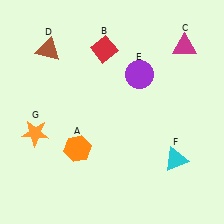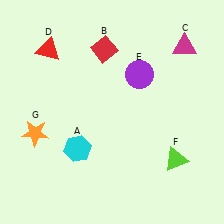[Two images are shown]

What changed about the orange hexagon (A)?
In Image 1, A is orange. In Image 2, it changed to cyan.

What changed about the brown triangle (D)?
In Image 1, D is brown. In Image 2, it changed to red.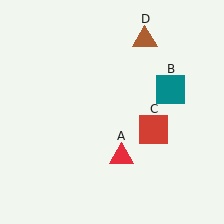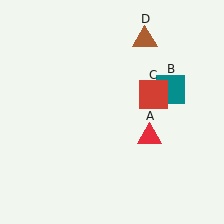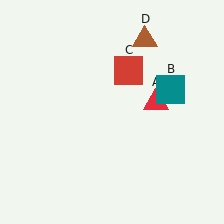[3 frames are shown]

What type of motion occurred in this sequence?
The red triangle (object A), red square (object C) rotated counterclockwise around the center of the scene.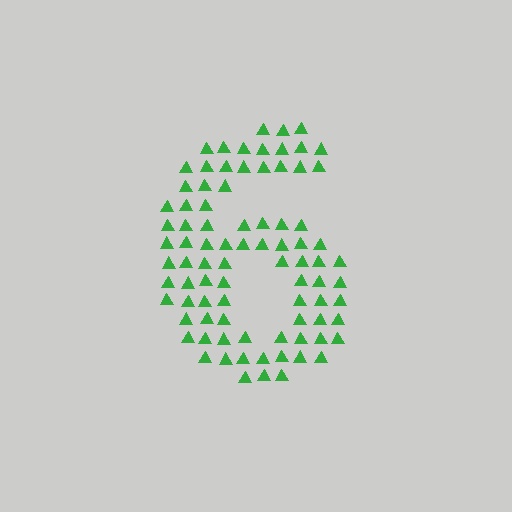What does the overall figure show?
The overall figure shows the digit 6.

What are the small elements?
The small elements are triangles.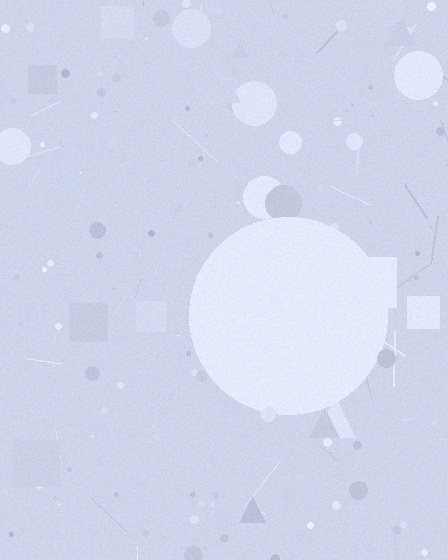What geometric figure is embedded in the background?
A circle is embedded in the background.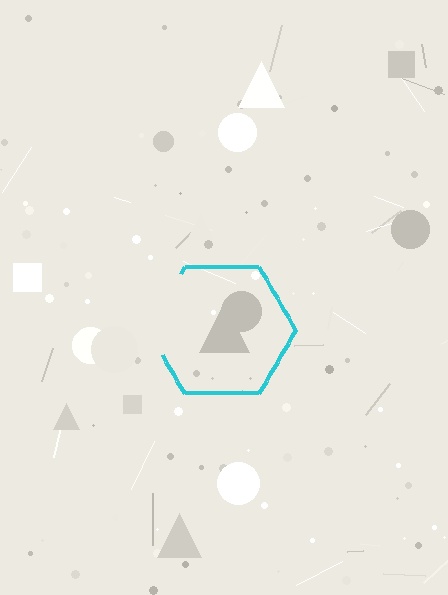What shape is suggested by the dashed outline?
The dashed outline suggests a hexagon.